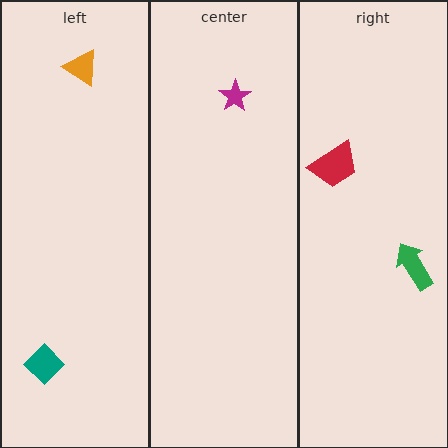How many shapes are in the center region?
1.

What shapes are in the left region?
The orange triangle, the teal diamond.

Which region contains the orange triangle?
The left region.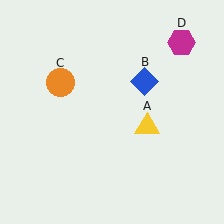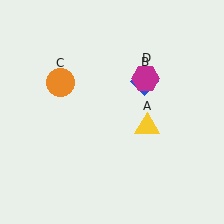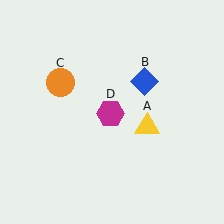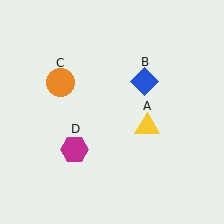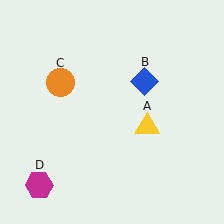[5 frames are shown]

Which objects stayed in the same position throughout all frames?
Yellow triangle (object A) and blue diamond (object B) and orange circle (object C) remained stationary.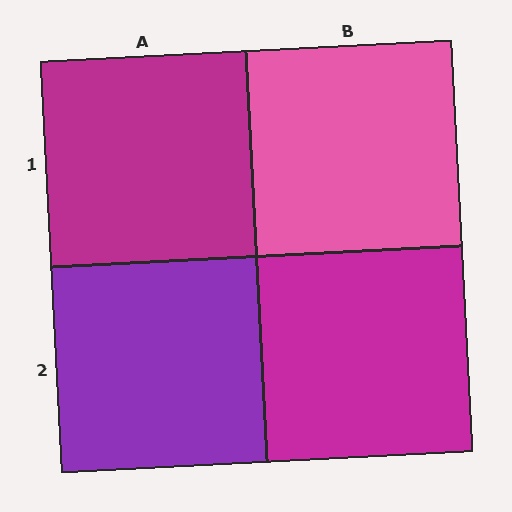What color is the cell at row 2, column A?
Purple.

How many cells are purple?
1 cell is purple.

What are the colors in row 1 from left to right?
Magenta, pink.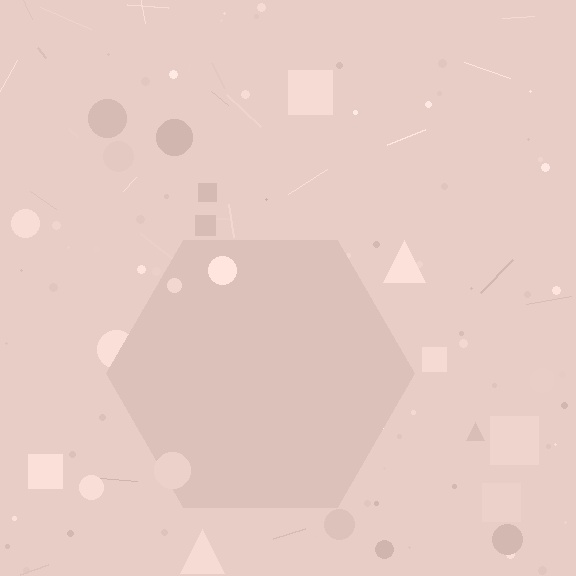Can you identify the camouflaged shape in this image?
The camouflaged shape is a hexagon.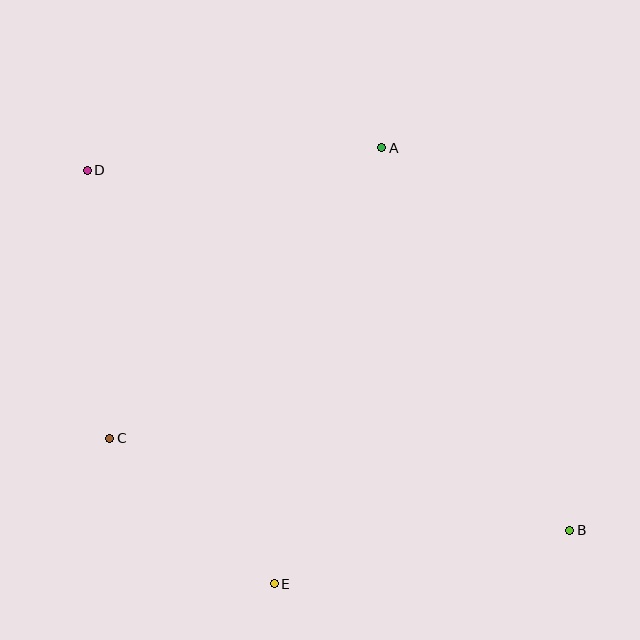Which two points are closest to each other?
Points C and E are closest to each other.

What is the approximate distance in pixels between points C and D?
The distance between C and D is approximately 269 pixels.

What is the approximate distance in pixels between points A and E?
The distance between A and E is approximately 449 pixels.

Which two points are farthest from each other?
Points B and D are farthest from each other.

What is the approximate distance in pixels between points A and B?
The distance between A and B is approximately 426 pixels.